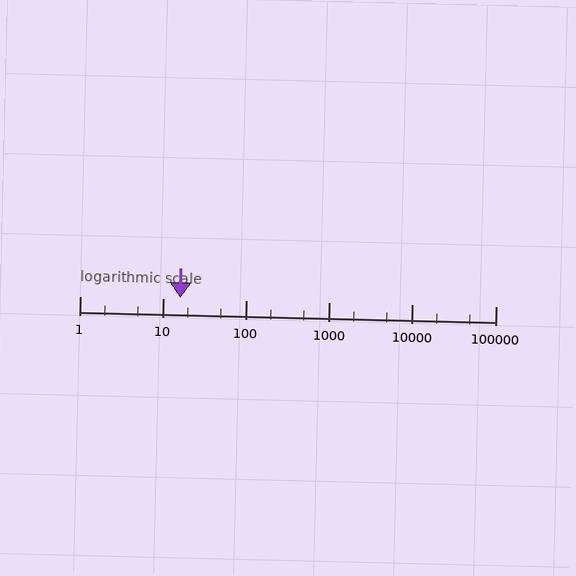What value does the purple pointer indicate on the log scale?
The pointer indicates approximately 16.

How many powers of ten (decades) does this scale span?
The scale spans 5 decades, from 1 to 100000.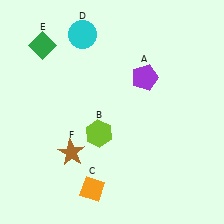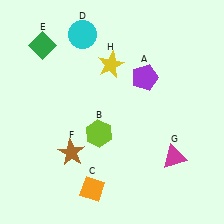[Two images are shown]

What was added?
A magenta triangle (G), a yellow star (H) were added in Image 2.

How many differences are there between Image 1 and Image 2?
There are 2 differences between the two images.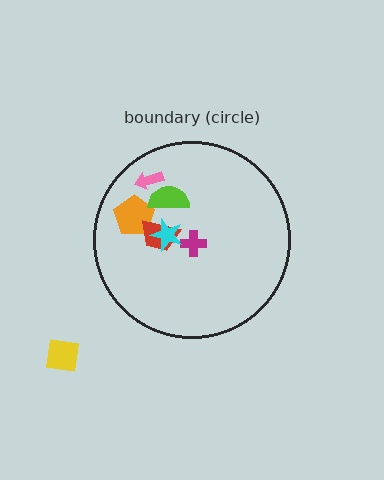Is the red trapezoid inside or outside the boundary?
Inside.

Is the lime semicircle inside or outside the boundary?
Inside.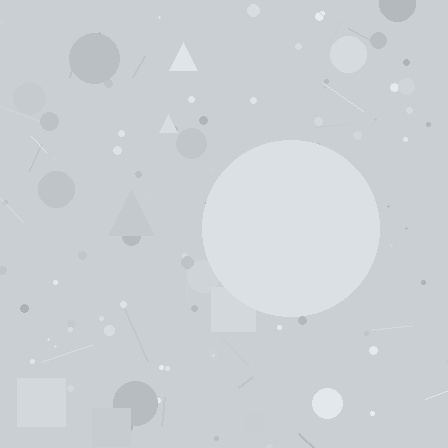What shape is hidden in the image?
A circle is hidden in the image.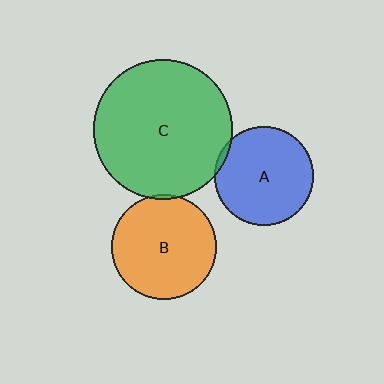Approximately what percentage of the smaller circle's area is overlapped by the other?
Approximately 5%.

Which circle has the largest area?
Circle C (green).